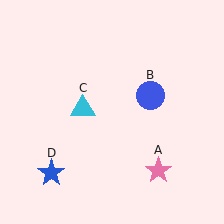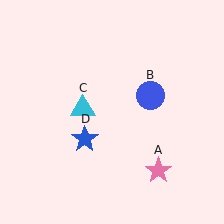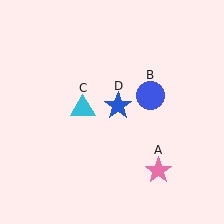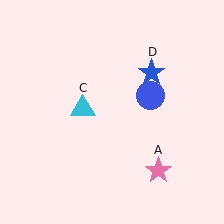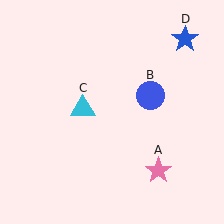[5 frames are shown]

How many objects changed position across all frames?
1 object changed position: blue star (object D).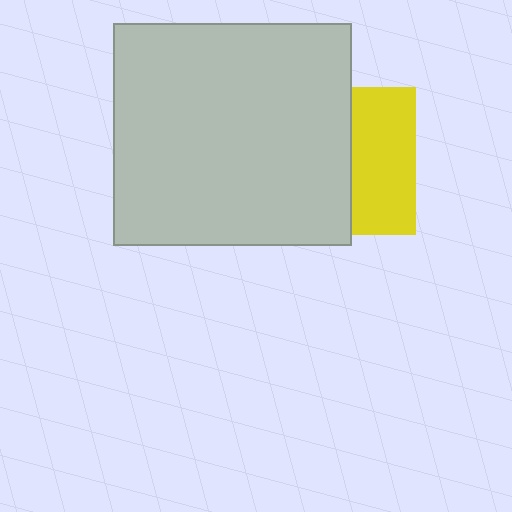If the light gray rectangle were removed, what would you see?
You would see the complete yellow square.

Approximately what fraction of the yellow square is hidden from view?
Roughly 57% of the yellow square is hidden behind the light gray rectangle.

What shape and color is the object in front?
The object in front is a light gray rectangle.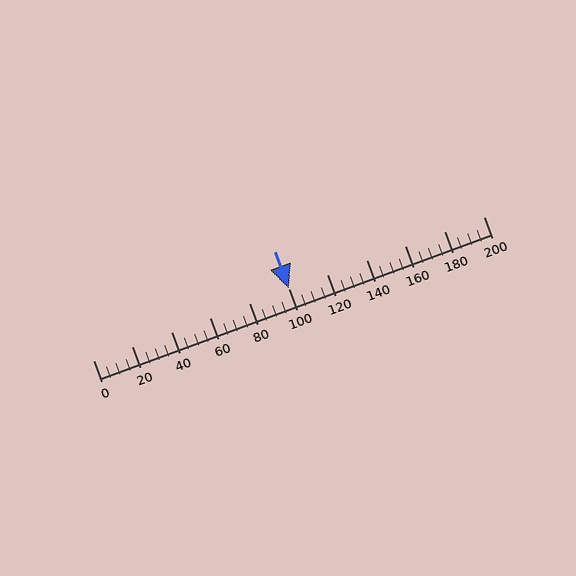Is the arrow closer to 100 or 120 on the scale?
The arrow is closer to 100.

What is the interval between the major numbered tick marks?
The major tick marks are spaced 20 units apart.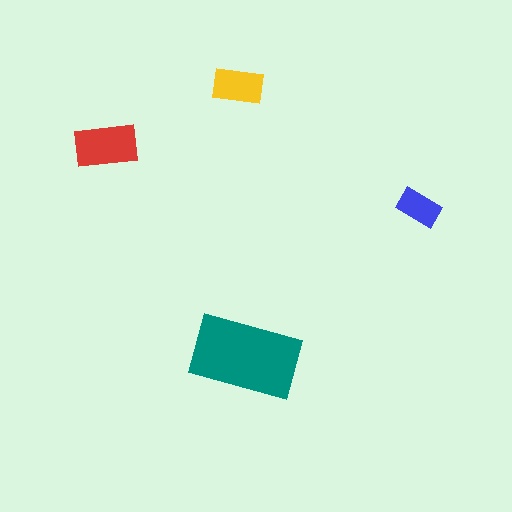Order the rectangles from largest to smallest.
the teal one, the red one, the yellow one, the blue one.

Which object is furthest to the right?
The blue rectangle is rightmost.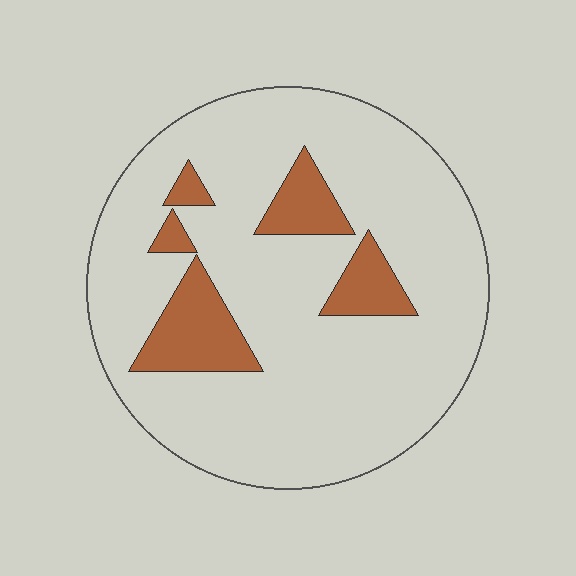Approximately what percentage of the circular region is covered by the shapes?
Approximately 15%.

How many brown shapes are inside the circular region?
5.